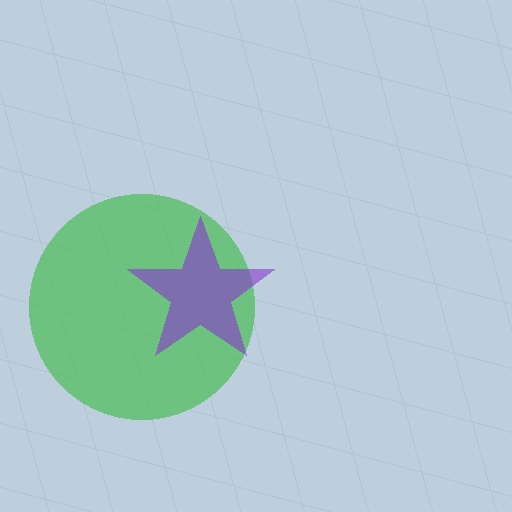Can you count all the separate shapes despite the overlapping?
Yes, there are 2 separate shapes.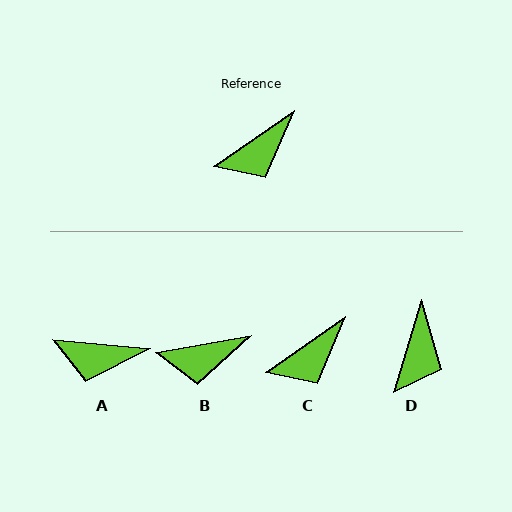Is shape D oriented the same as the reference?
No, it is off by about 38 degrees.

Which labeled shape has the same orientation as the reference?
C.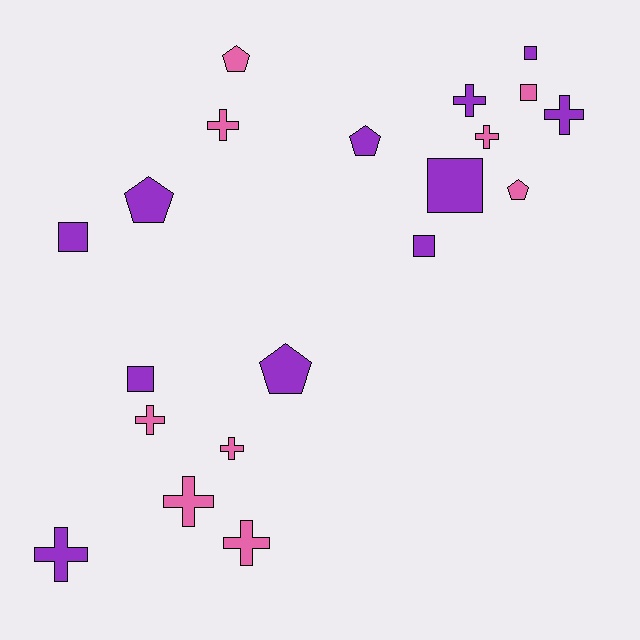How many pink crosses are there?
There are 6 pink crosses.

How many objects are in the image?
There are 20 objects.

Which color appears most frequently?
Purple, with 11 objects.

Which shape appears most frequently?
Cross, with 9 objects.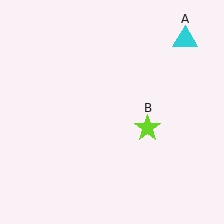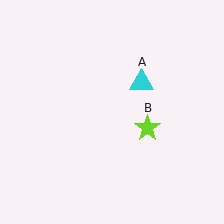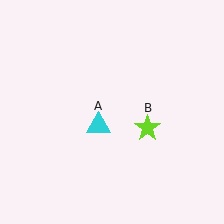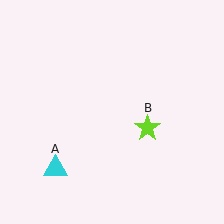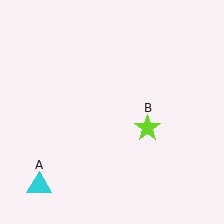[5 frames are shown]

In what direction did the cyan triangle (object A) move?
The cyan triangle (object A) moved down and to the left.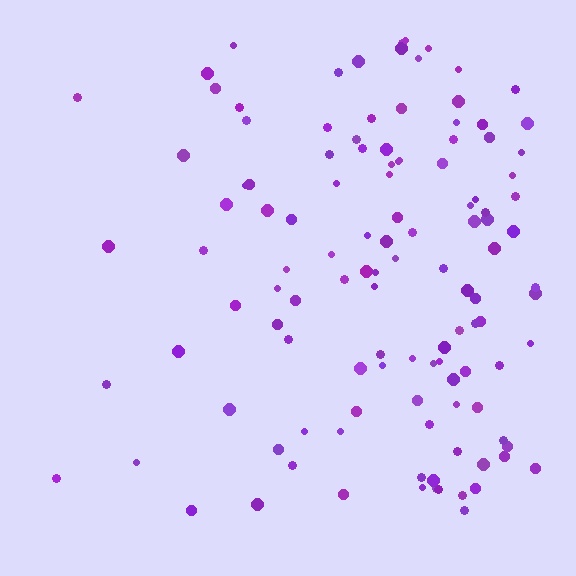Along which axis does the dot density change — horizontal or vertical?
Horizontal.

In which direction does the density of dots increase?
From left to right, with the right side densest.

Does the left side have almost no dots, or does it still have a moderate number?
Still a moderate number, just noticeably fewer than the right.